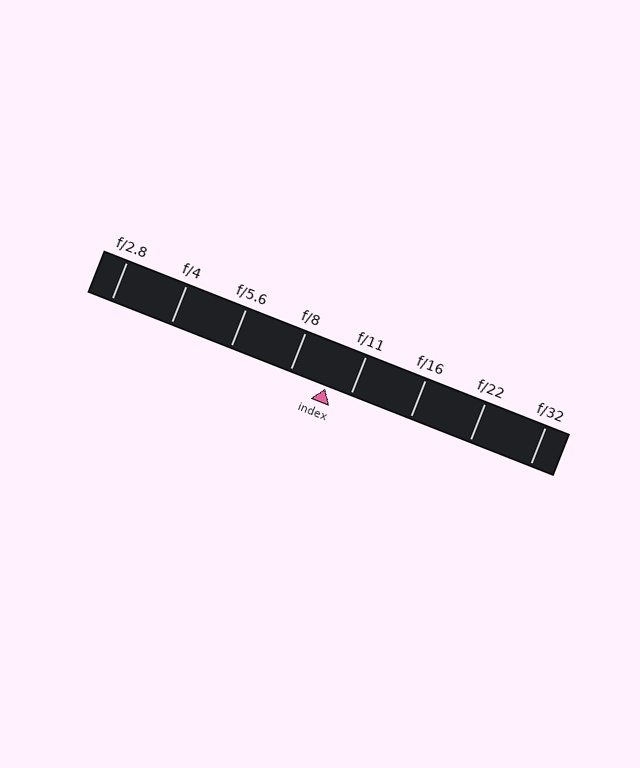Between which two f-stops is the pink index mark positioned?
The index mark is between f/8 and f/11.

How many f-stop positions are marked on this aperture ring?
There are 8 f-stop positions marked.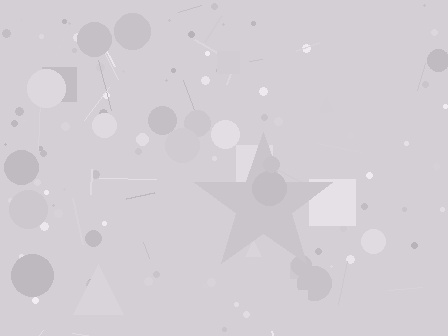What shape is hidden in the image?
A star is hidden in the image.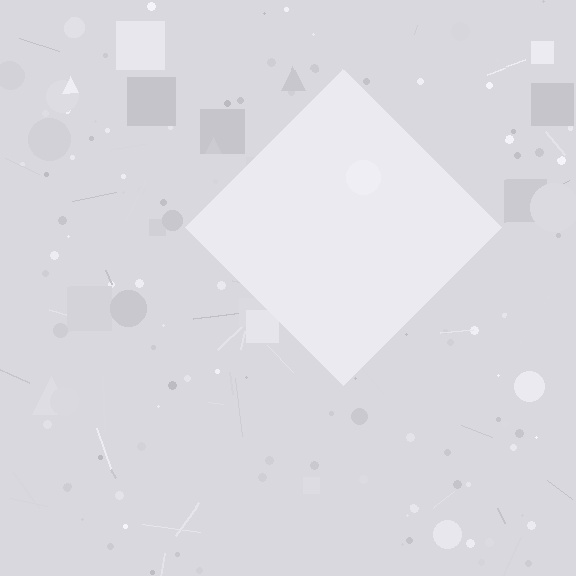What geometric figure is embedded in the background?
A diamond is embedded in the background.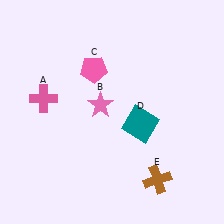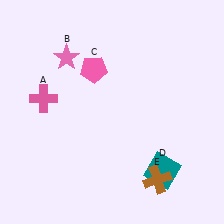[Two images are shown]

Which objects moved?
The objects that moved are: the pink star (B), the teal square (D).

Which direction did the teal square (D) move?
The teal square (D) moved down.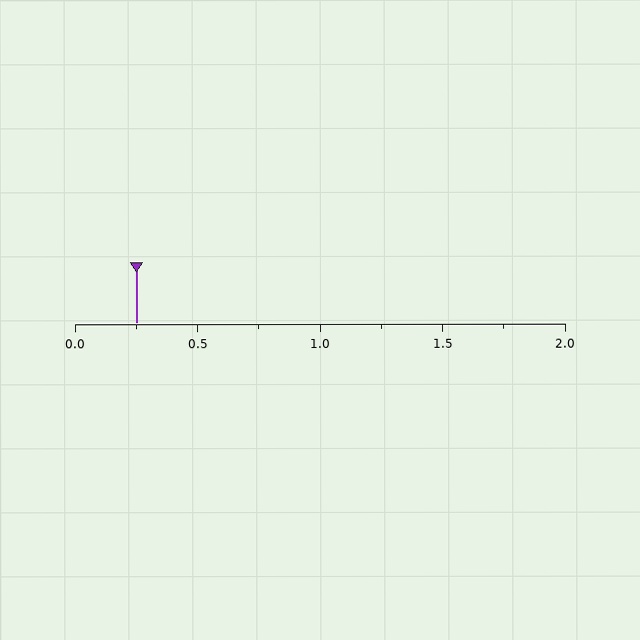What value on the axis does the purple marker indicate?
The marker indicates approximately 0.25.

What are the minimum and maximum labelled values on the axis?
The axis runs from 0.0 to 2.0.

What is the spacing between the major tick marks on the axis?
The major ticks are spaced 0.5 apart.